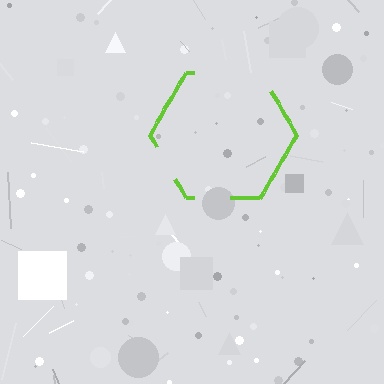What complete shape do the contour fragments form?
The contour fragments form a hexagon.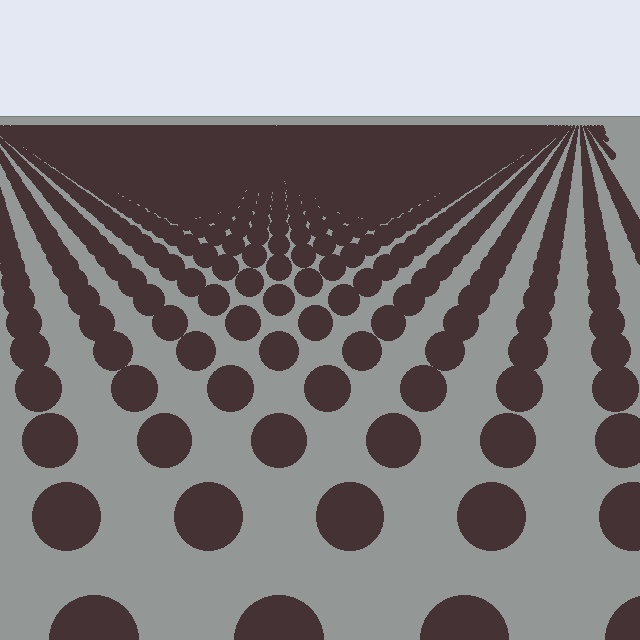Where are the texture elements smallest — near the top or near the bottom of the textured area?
Near the top.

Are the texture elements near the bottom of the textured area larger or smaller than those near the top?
Larger. Near the bottom, elements are closer to the viewer and appear at a bigger on-screen size.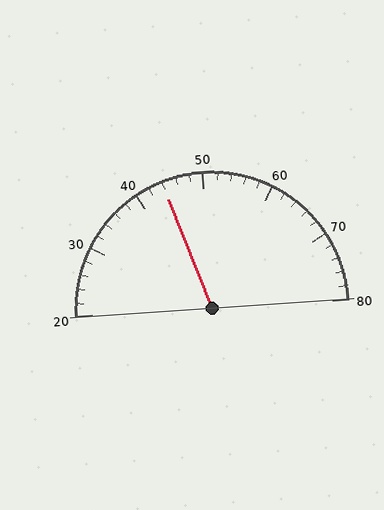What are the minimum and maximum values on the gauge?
The gauge ranges from 20 to 80.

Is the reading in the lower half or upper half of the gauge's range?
The reading is in the lower half of the range (20 to 80).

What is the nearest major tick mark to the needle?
The nearest major tick mark is 40.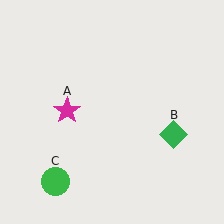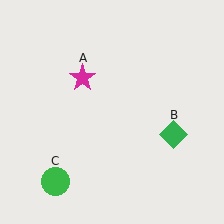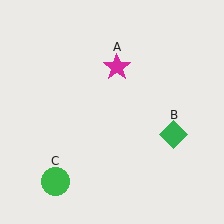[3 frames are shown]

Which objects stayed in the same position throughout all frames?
Green diamond (object B) and green circle (object C) remained stationary.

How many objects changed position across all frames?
1 object changed position: magenta star (object A).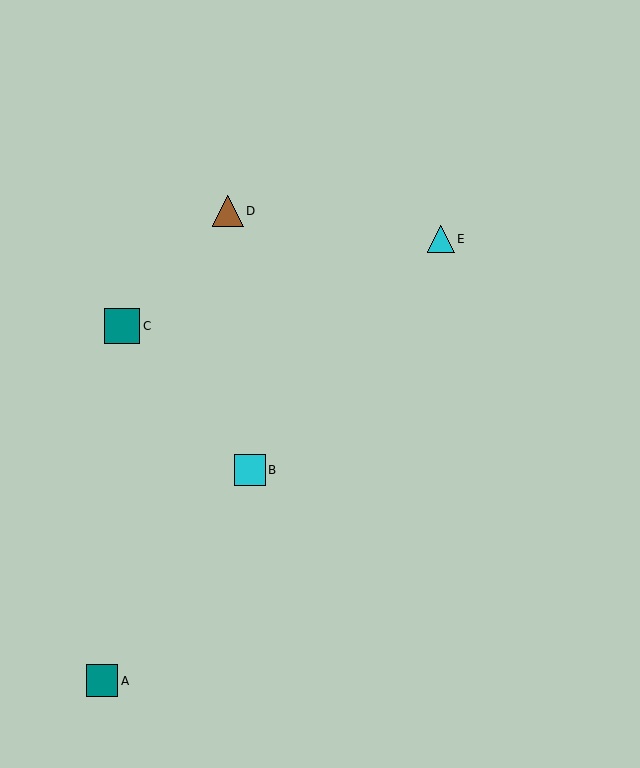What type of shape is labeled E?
Shape E is a cyan triangle.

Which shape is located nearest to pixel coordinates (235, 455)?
The cyan square (labeled B) at (250, 470) is nearest to that location.